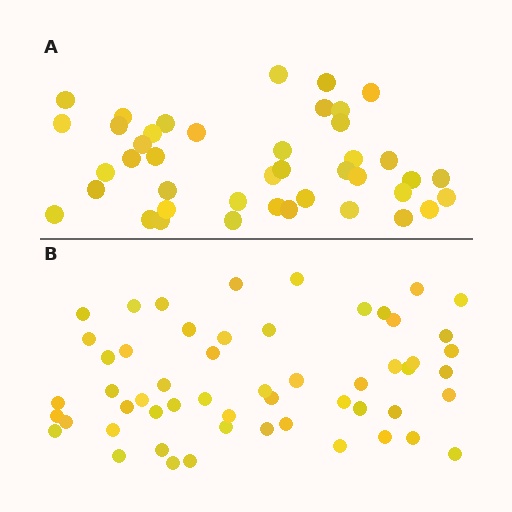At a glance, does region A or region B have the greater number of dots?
Region B (the bottom region) has more dots.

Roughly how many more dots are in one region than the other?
Region B has approximately 15 more dots than region A.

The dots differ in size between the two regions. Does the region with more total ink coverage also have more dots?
No. Region A has more total ink coverage because its dots are larger, but region B actually contains more individual dots. Total area can be misleading — the number of items is what matters here.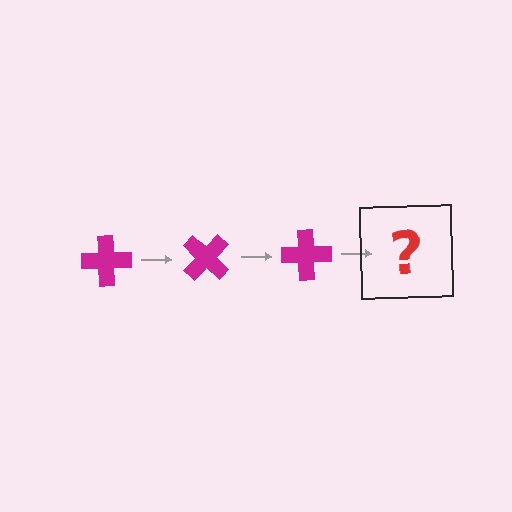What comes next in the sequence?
The next element should be a magenta cross rotated 135 degrees.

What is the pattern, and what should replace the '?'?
The pattern is that the cross rotates 45 degrees each step. The '?' should be a magenta cross rotated 135 degrees.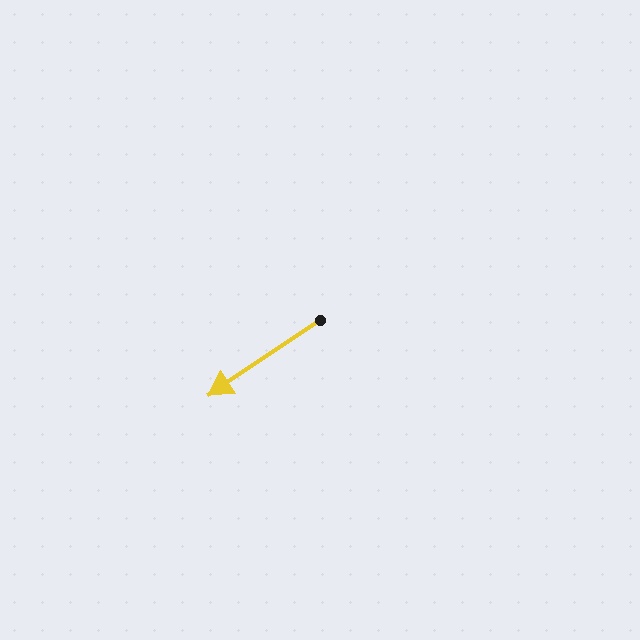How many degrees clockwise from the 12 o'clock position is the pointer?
Approximately 236 degrees.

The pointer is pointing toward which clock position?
Roughly 8 o'clock.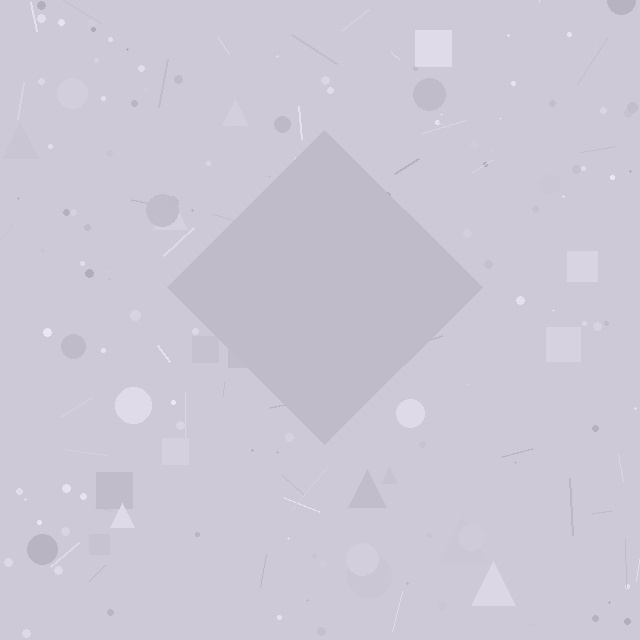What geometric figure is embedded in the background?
A diamond is embedded in the background.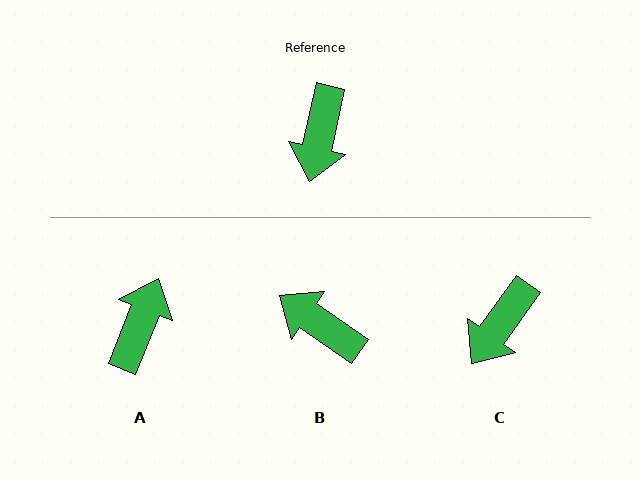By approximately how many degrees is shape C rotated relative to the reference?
Approximately 24 degrees clockwise.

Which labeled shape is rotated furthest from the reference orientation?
A, about 170 degrees away.